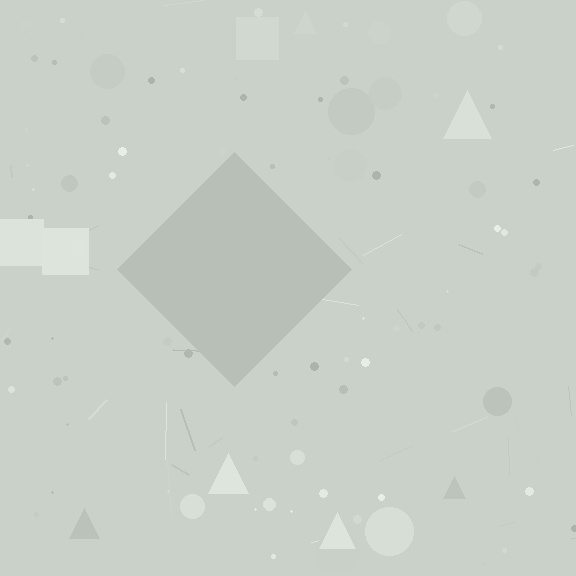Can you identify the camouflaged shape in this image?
The camouflaged shape is a diamond.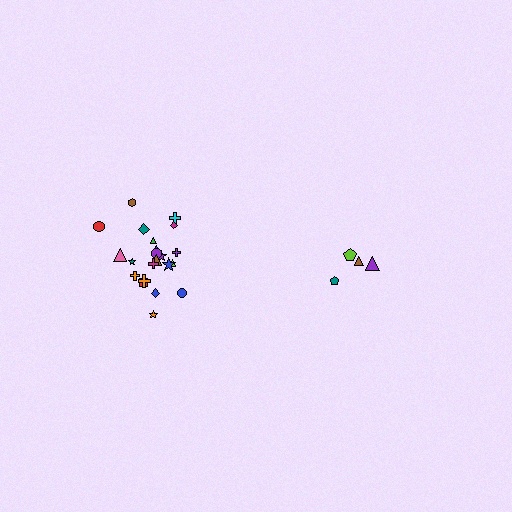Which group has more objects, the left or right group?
The left group.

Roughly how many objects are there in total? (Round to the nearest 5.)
Roughly 25 objects in total.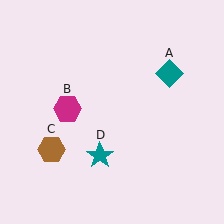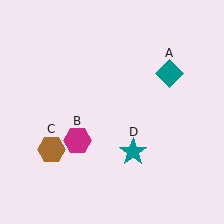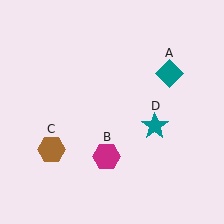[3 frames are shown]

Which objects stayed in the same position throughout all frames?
Teal diamond (object A) and brown hexagon (object C) remained stationary.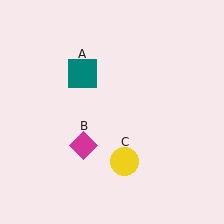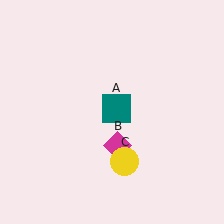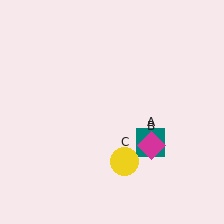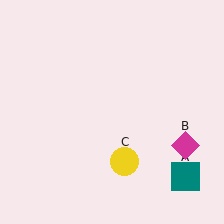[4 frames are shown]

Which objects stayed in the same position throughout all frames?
Yellow circle (object C) remained stationary.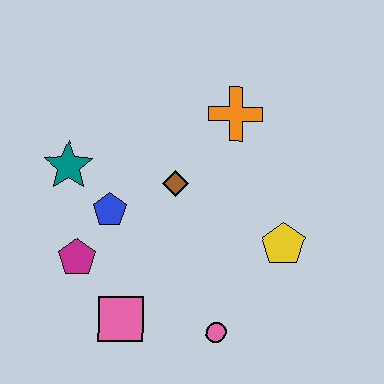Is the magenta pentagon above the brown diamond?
No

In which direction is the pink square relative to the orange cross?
The pink square is below the orange cross.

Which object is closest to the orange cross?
The brown diamond is closest to the orange cross.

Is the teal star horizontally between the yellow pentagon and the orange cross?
No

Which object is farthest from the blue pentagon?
The yellow pentagon is farthest from the blue pentagon.